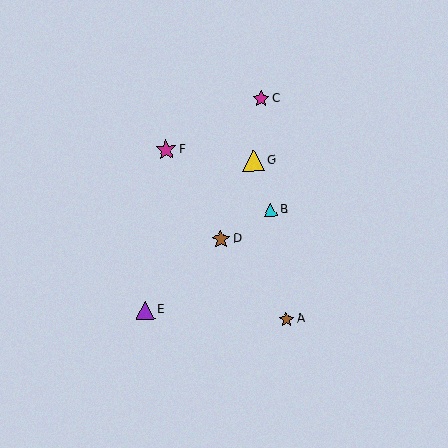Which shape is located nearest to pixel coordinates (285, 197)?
The cyan triangle (labeled B) at (270, 210) is nearest to that location.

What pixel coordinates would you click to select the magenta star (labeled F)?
Click at (166, 150) to select the magenta star F.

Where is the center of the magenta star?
The center of the magenta star is at (166, 150).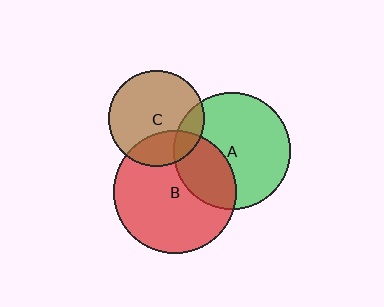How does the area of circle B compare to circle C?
Approximately 1.7 times.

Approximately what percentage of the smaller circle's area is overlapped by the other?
Approximately 30%.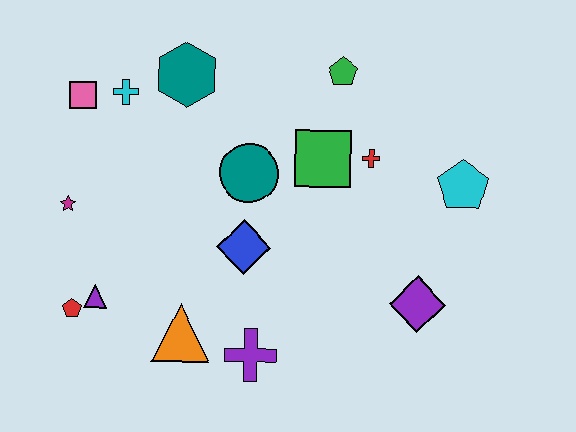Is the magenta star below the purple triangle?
No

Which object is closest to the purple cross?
The orange triangle is closest to the purple cross.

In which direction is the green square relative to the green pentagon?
The green square is below the green pentagon.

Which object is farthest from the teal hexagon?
The purple diamond is farthest from the teal hexagon.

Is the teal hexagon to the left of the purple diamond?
Yes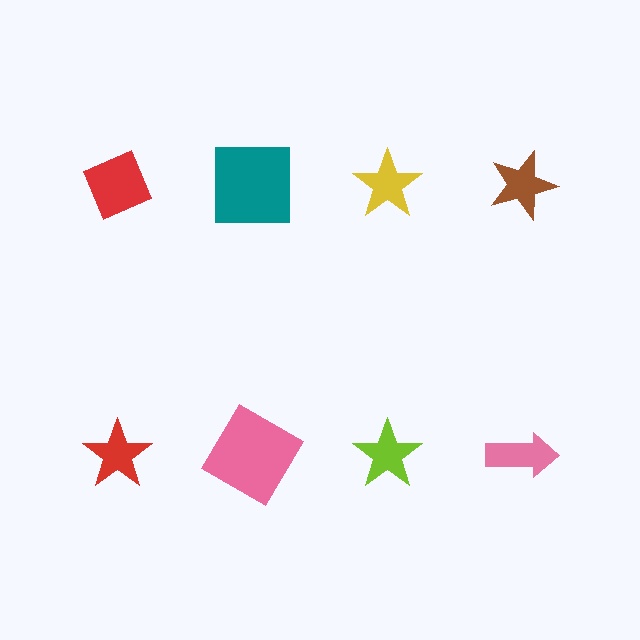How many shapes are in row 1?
4 shapes.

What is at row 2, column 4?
A pink arrow.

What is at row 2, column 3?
A lime star.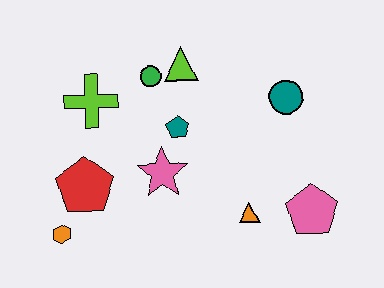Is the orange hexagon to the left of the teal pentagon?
Yes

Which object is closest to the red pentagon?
The orange hexagon is closest to the red pentagon.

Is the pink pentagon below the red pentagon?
Yes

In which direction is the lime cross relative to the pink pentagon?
The lime cross is to the left of the pink pentagon.